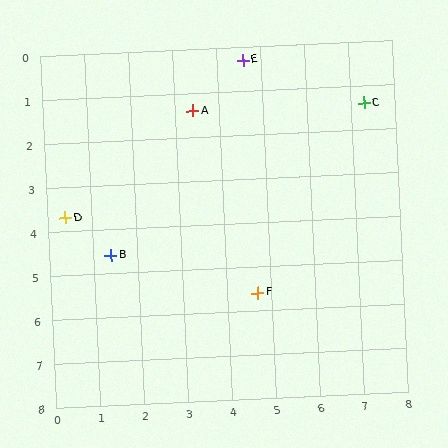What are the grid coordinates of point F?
Point F is at approximately (4.7, 5.6).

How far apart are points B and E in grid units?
Points B and E are about 5.4 grid units apart.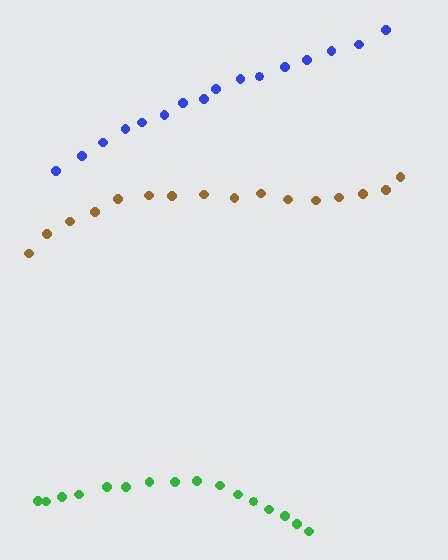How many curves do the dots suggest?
There are 3 distinct paths.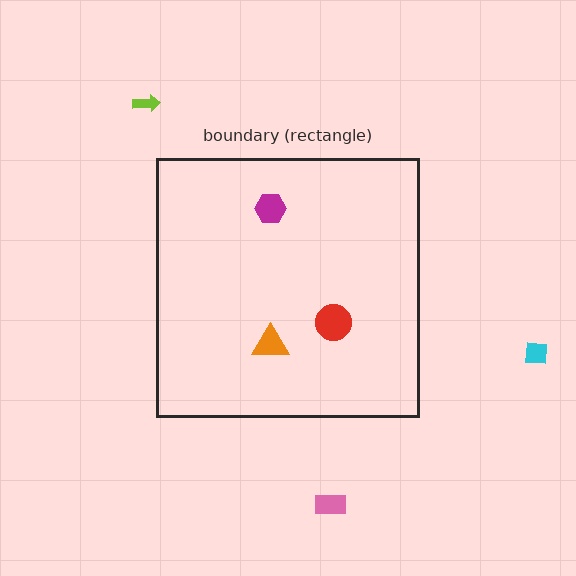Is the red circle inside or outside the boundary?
Inside.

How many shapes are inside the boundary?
3 inside, 3 outside.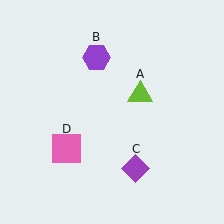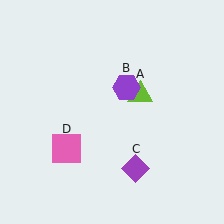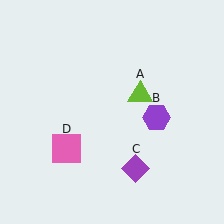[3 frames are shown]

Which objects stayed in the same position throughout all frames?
Lime triangle (object A) and purple diamond (object C) and pink square (object D) remained stationary.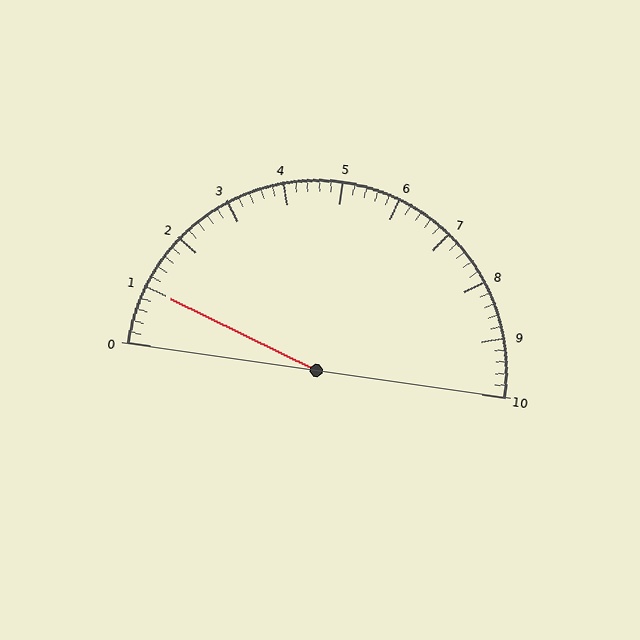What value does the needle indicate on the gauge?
The needle indicates approximately 1.0.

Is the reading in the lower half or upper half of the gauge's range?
The reading is in the lower half of the range (0 to 10).